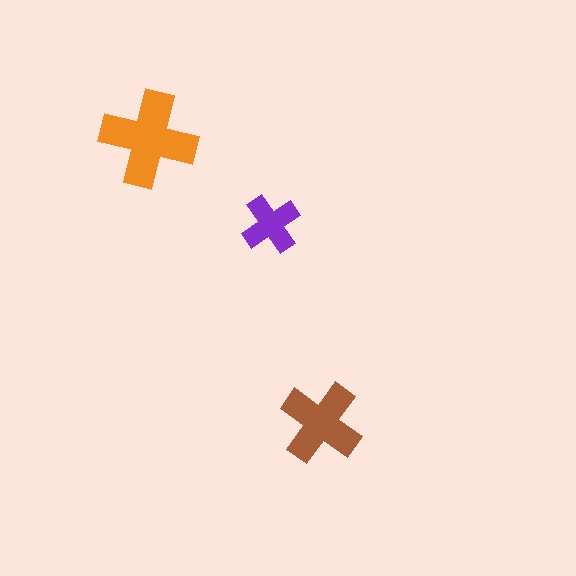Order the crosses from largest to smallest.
the orange one, the brown one, the purple one.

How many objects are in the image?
There are 3 objects in the image.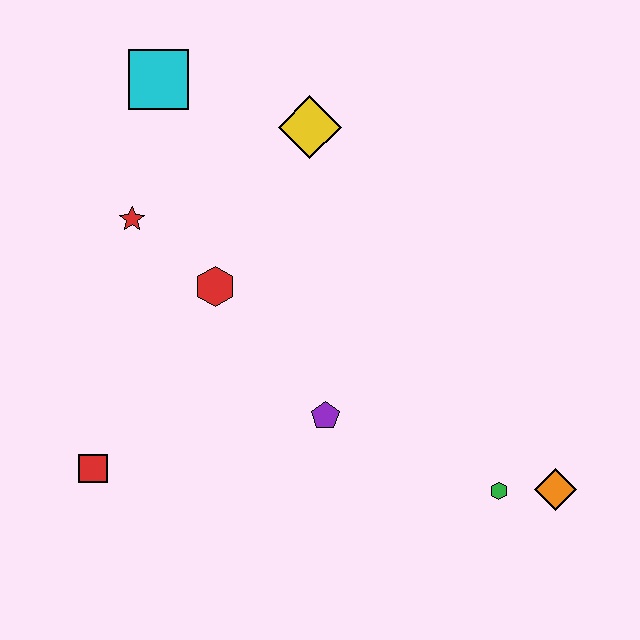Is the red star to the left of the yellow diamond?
Yes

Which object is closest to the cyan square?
The red star is closest to the cyan square.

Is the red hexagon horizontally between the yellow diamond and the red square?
Yes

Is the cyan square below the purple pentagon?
No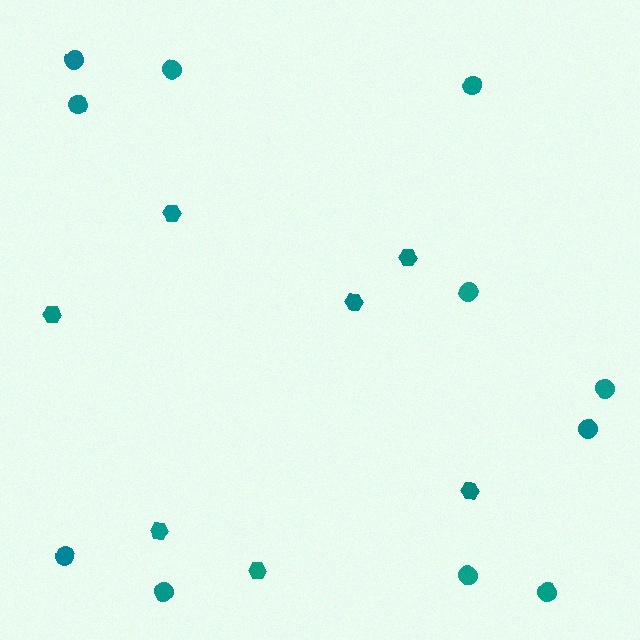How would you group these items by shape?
There are 2 groups: one group of hexagons (7) and one group of circles (11).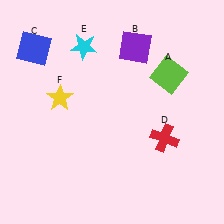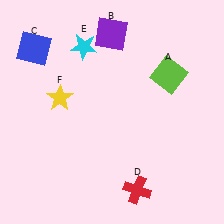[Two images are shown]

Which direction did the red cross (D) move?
The red cross (D) moved down.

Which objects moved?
The objects that moved are: the purple square (B), the red cross (D).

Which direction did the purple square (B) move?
The purple square (B) moved left.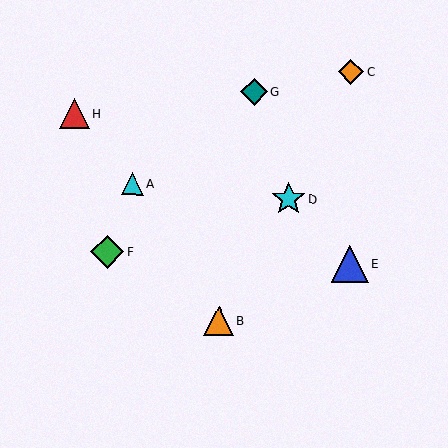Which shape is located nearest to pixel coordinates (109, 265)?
The green diamond (labeled F) at (107, 252) is nearest to that location.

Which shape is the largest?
The blue triangle (labeled E) is the largest.